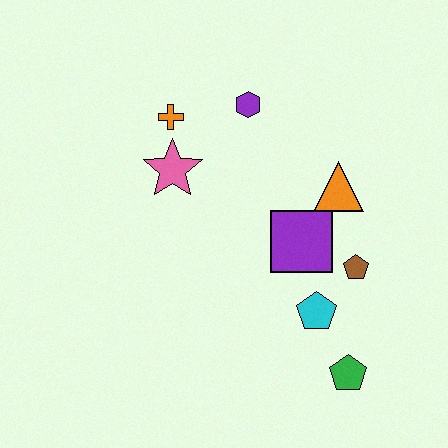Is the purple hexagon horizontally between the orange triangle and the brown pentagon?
No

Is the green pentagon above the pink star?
No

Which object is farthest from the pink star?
The green pentagon is farthest from the pink star.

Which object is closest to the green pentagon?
The cyan pentagon is closest to the green pentagon.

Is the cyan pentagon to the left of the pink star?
No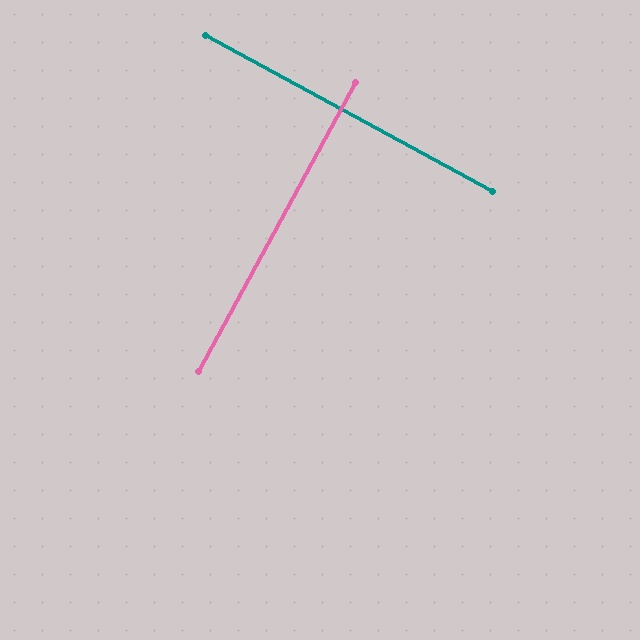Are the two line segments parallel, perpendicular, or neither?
Perpendicular — they meet at approximately 90°.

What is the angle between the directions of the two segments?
Approximately 90 degrees.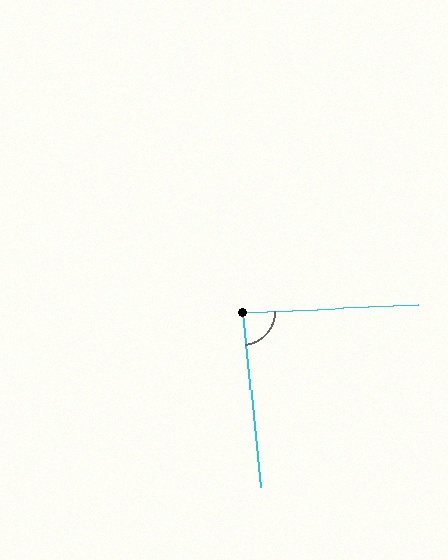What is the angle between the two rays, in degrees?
Approximately 86 degrees.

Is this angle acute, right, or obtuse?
It is approximately a right angle.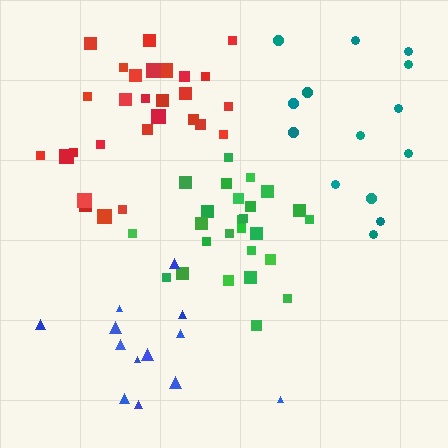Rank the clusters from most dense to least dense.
green, red, blue, teal.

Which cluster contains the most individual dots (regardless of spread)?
Red (28).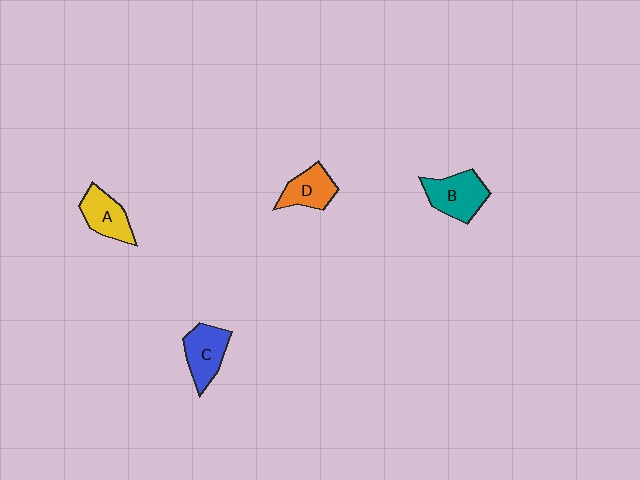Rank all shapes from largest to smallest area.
From largest to smallest: B (teal), C (blue), A (yellow), D (orange).